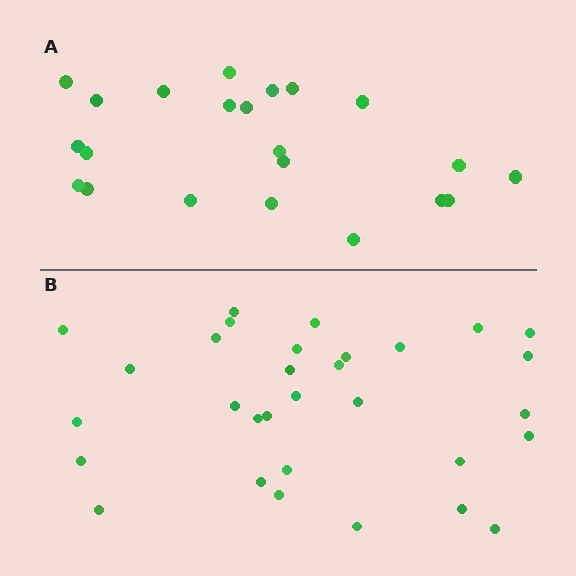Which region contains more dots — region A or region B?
Region B (the bottom region) has more dots.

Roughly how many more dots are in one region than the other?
Region B has roughly 8 or so more dots than region A.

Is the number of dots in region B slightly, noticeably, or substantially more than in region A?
Region B has noticeably more, but not dramatically so. The ratio is roughly 1.4 to 1.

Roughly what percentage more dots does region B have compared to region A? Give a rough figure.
About 40% more.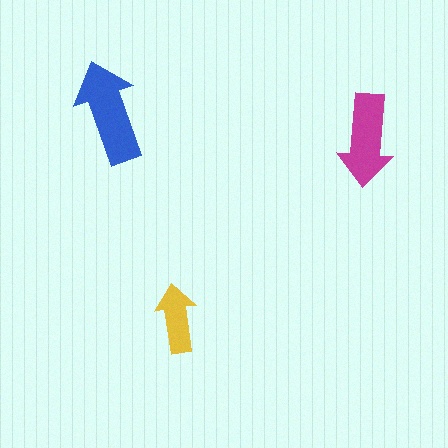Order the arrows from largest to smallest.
the blue one, the magenta one, the yellow one.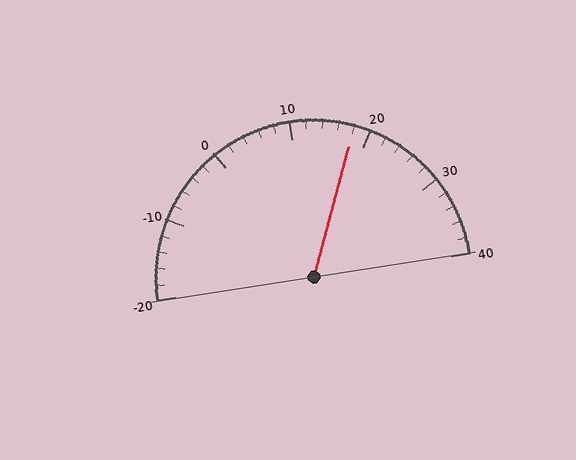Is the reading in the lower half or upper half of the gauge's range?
The reading is in the upper half of the range (-20 to 40).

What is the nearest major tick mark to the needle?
The nearest major tick mark is 20.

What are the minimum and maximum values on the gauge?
The gauge ranges from -20 to 40.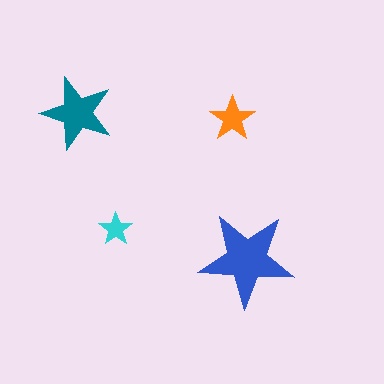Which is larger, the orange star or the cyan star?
The orange one.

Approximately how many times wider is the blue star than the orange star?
About 2 times wider.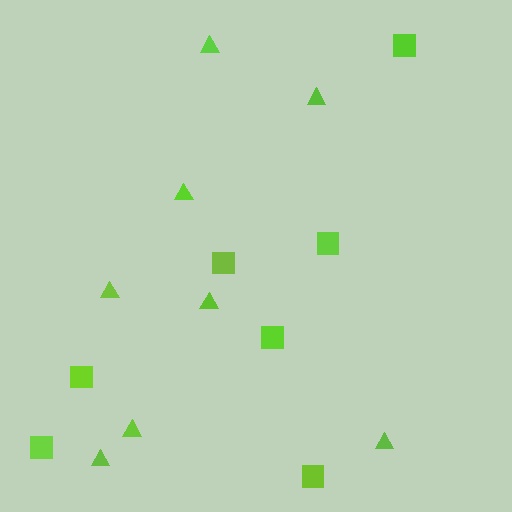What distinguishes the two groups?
There are 2 groups: one group of squares (7) and one group of triangles (8).